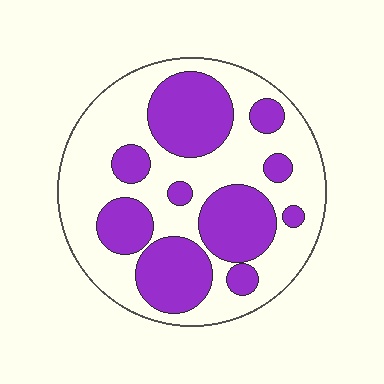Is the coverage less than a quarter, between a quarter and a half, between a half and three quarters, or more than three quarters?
Between a quarter and a half.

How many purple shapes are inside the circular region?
10.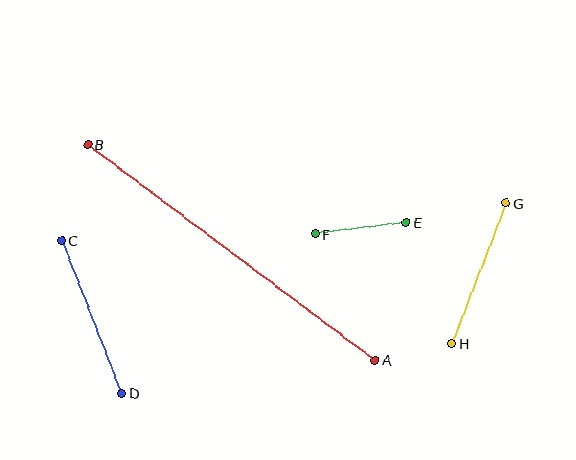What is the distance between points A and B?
The distance is approximately 359 pixels.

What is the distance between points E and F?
The distance is approximately 92 pixels.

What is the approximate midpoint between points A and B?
The midpoint is at approximately (232, 252) pixels.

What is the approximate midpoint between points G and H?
The midpoint is at approximately (479, 273) pixels.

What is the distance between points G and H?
The distance is approximately 150 pixels.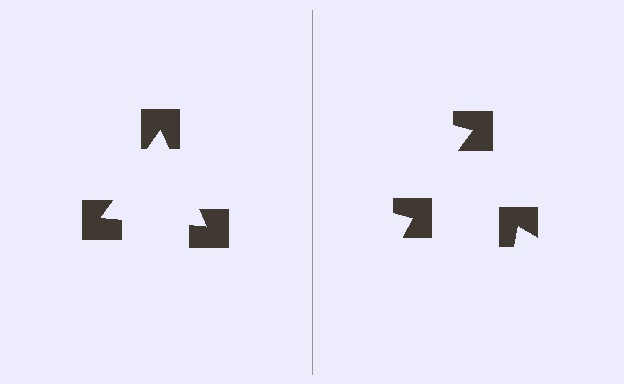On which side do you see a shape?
An illusory triangle appears on the left side. On the right side the wedge cuts are rotated, so no coherent shape forms.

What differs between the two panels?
The notched squares are positioned identically on both sides; only the wedge orientations differ. On the left they align to a triangle; on the right they are misaligned.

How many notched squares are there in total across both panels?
6 — 3 on each side.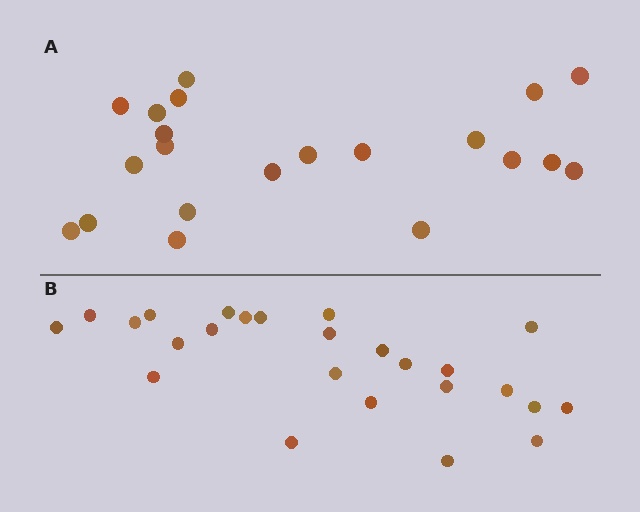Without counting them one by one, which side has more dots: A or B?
Region B (the bottom region) has more dots.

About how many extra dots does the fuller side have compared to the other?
Region B has about 4 more dots than region A.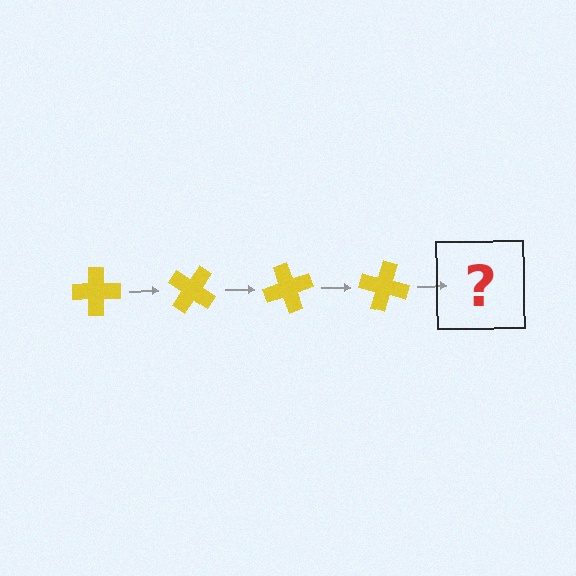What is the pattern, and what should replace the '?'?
The pattern is that the cross rotates 35 degrees each step. The '?' should be a yellow cross rotated 140 degrees.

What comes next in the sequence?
The next element should be a yellow cross rotated 140 degrees.